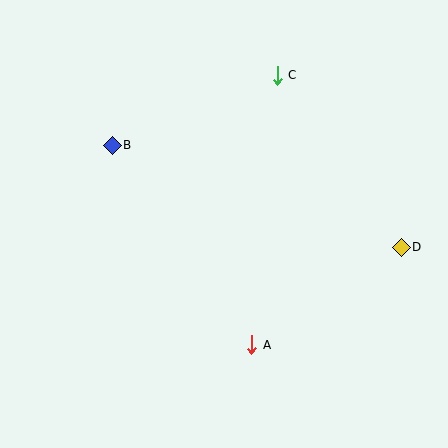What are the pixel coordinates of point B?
Point B is at (112, 145).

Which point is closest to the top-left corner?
Point B is closest to the top-left corner.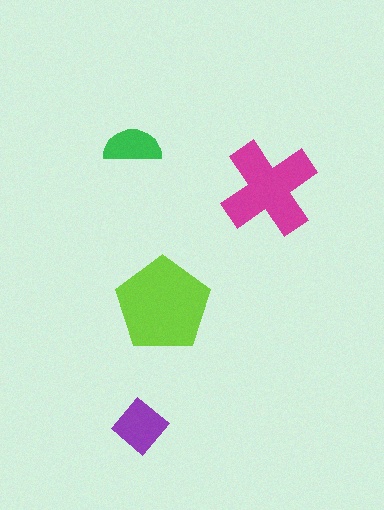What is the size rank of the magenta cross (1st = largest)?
2nd.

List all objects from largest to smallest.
The lime pentagon, the magenta cross, the purple diamond, the green semicircle.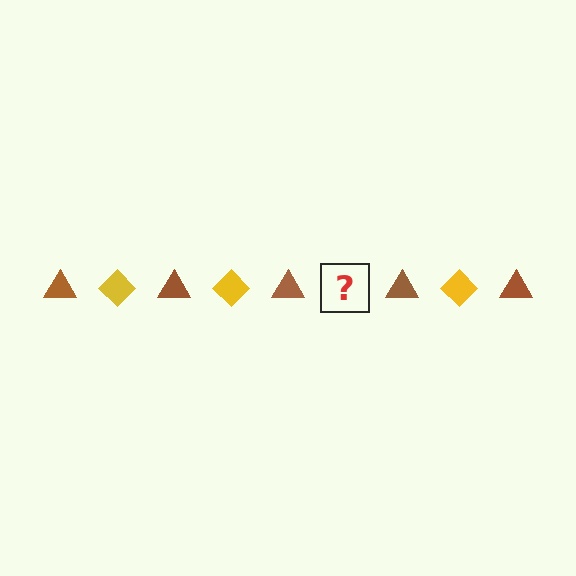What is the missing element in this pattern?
The missing element is a yellow diamond.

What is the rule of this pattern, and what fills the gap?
The rule is that the pattern alternates between brown triangle and yellow diamond. The gap should be filled with a yellow diamond.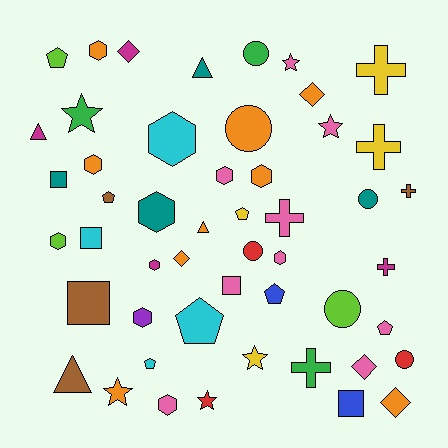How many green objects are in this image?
There are 3 green objects.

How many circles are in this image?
There are 6 circles.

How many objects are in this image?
There are 50 objects.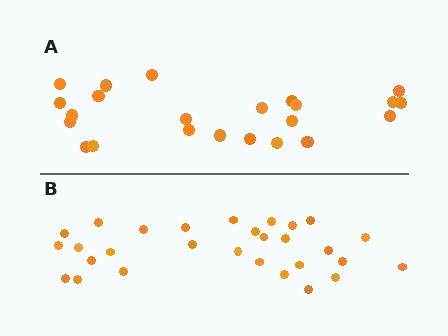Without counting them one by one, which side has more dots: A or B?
Region B (the bottom region) has more dots.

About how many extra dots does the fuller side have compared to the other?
Region B has about 6 more dots than region A.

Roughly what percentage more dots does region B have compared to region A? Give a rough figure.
About 25% more.